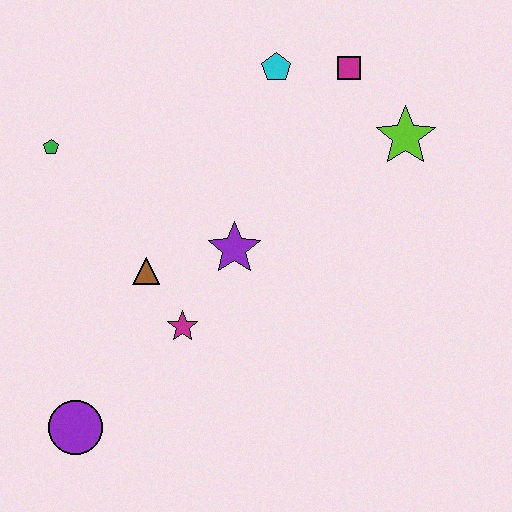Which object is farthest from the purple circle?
The magenta square is farthest from the purple circle.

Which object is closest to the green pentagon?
The brown triangle is closest to the green pentagon.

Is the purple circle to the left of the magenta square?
Yes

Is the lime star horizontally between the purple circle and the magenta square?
No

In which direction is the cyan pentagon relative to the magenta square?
The cyan pentagon is to the left of the magenta square.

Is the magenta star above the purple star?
No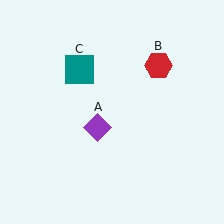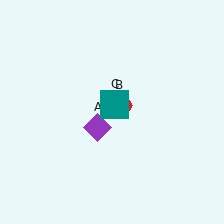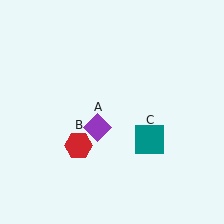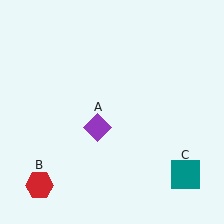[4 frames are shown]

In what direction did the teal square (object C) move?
The teal square (object C) moved down and to the right.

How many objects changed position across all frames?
2 objects changed position: red hexagon (object B), teal square (object C).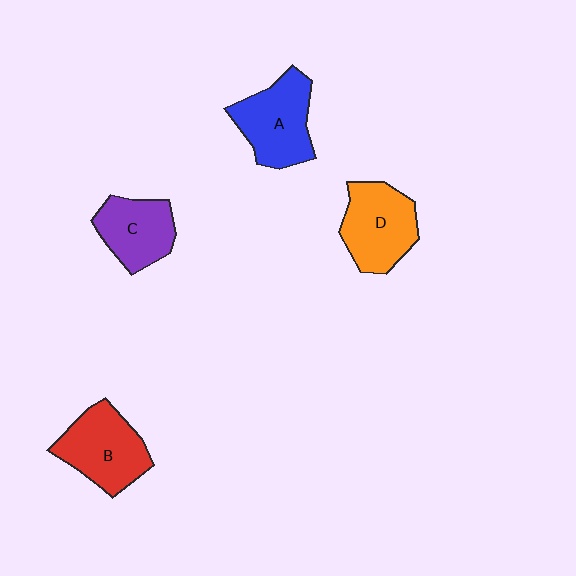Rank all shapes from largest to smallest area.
From largest to smallest: A (blue), B (red), D (orange), C (purple).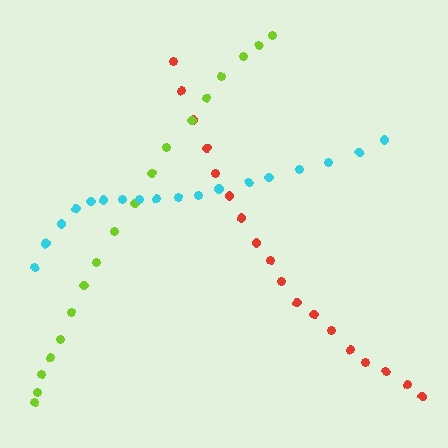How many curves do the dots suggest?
There are 3 distinct paths.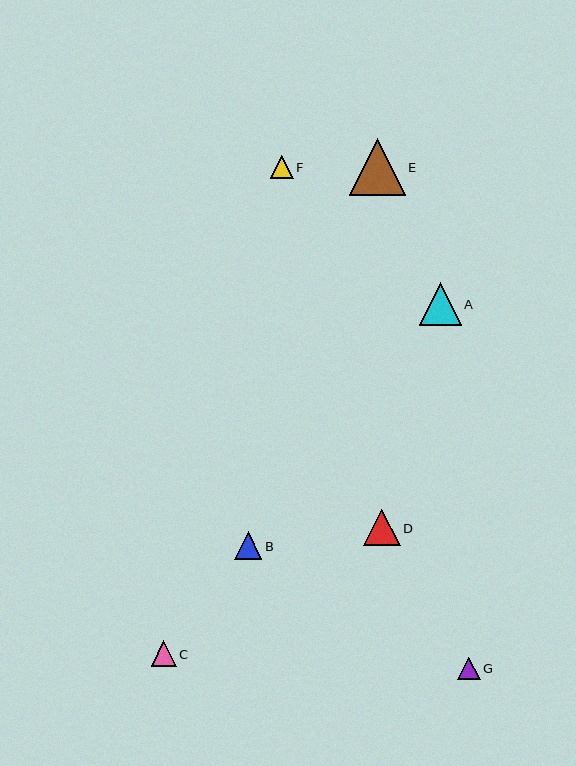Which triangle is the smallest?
Triangle G is the smallest with a size of approximately 23 pixels.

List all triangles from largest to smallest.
From largest to smallest: E, A, D, B, C, F, G.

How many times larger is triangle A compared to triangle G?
Triangle A is approximately 1.9 times the size of triangle G.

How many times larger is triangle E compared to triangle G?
Triangle E is approximately 2.5 times the size of triangle G.